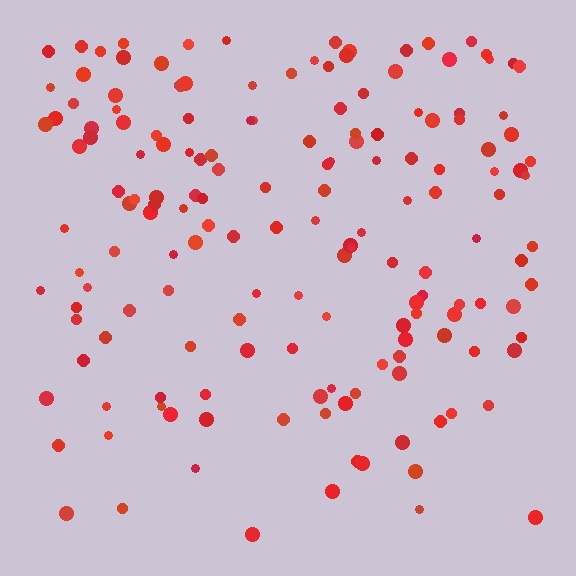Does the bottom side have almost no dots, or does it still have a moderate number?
Still a moderate number, just noticeably fewer than the top.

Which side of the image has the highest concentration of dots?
The top.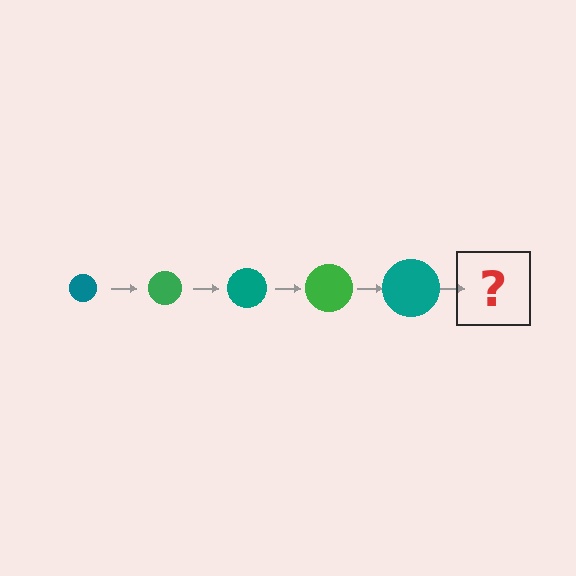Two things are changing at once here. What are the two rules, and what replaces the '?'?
The two rules are that the circle grows larger each step and the color cycles through teal and green. The '?' should be a green circle, larger than the previous one.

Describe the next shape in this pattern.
It should be a green circle, larger than the previous one.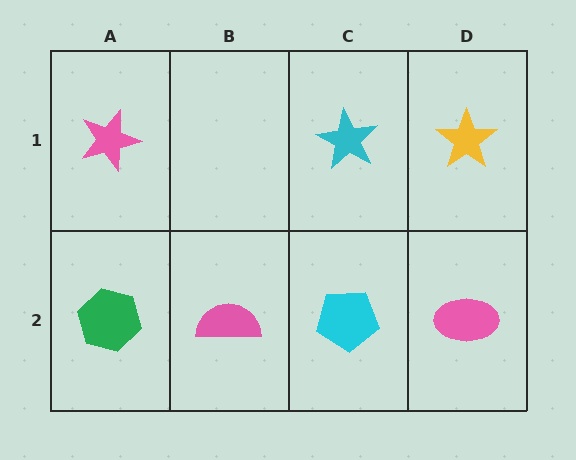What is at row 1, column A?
A pink star.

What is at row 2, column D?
A pink ellipse.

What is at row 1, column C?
A cyan star.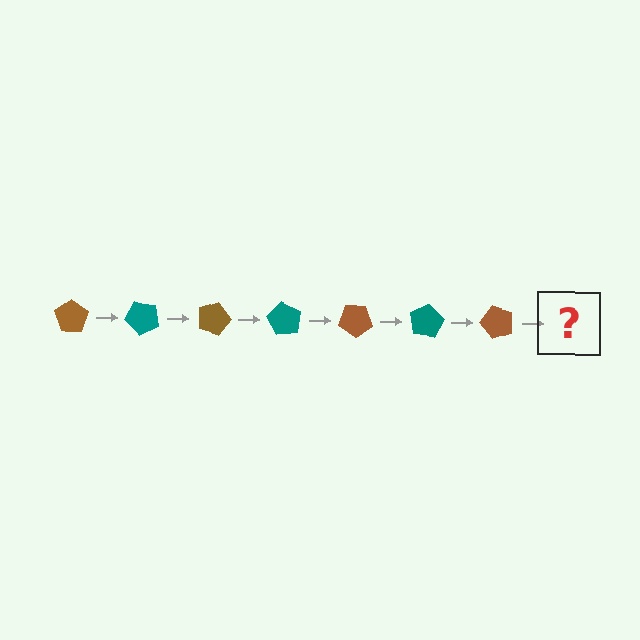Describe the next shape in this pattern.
It should be a teal pentagon, rotated 315 degrees from the start.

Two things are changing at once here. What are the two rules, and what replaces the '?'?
The two rules are that it rotates 45 degrees each step and the color cycles through brown and teal. The '?' should be a teal pentagon, rotated 315 degrees from the start.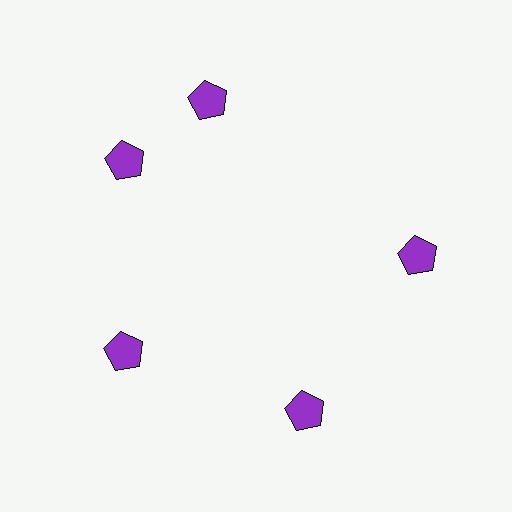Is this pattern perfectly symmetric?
No. The 5 purple pentagons are arranged in a ring, but one element near the 1 o'clock position is rotated out of alignment along the ring, breaking the 5-fold rotational symmetry.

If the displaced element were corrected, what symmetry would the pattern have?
It would have 5-fold rotational symmetry — the pattern would map onto itself every 72 degrees.